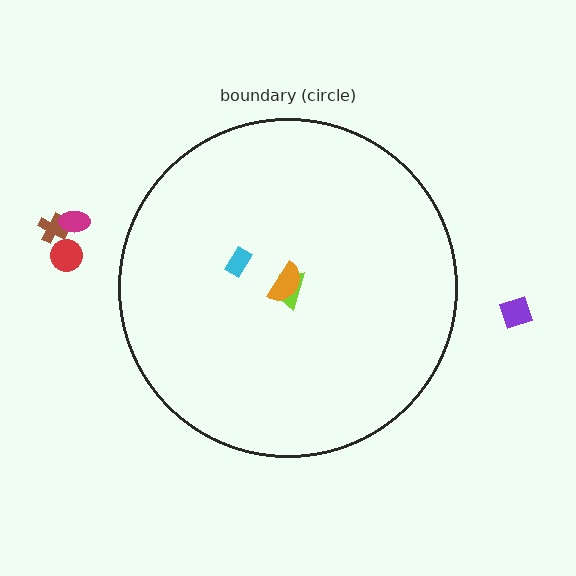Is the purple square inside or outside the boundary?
Outside.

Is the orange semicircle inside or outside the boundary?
Inside.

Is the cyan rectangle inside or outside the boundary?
Inside.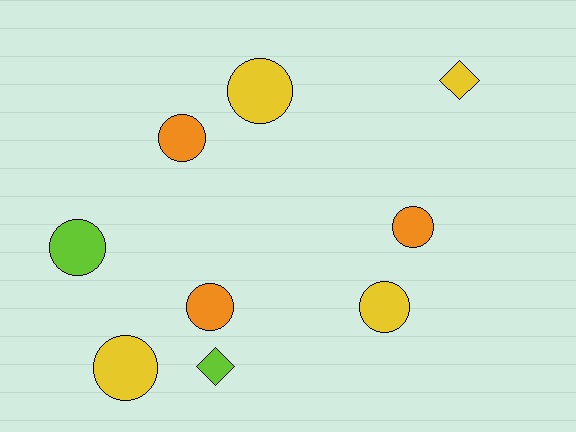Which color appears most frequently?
Yellow, with 4 objects.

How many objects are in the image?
There are 9 objects.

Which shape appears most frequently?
Circle, with 7 objects.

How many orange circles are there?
There are 3 orange circles.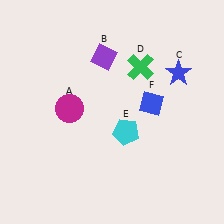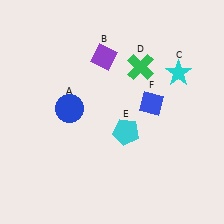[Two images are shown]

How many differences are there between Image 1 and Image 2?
There are 2 differences between the two images.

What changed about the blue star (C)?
In Image 1, C is blue. In Image 2, it changed to cyan.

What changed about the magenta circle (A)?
In Image 1, A is magenta. In Image 2, it changed to blue.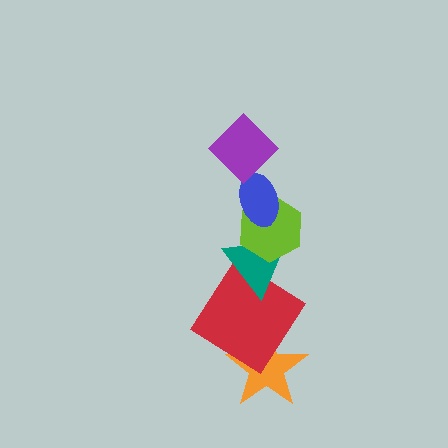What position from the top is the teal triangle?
The teal triangle is 4th from the top.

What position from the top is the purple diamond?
The purple diamond is 1st from the top.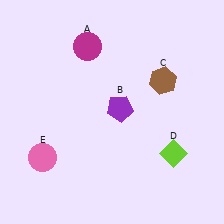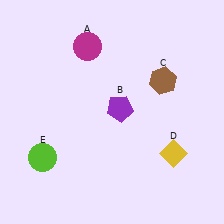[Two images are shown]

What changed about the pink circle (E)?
In Image 1, E is pink. In Image 2, it changed to lime.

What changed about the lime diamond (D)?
In Image 1, D is lime. In Image 2, it changed to yellow.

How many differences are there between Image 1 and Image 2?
There are 2 differences between the two images.